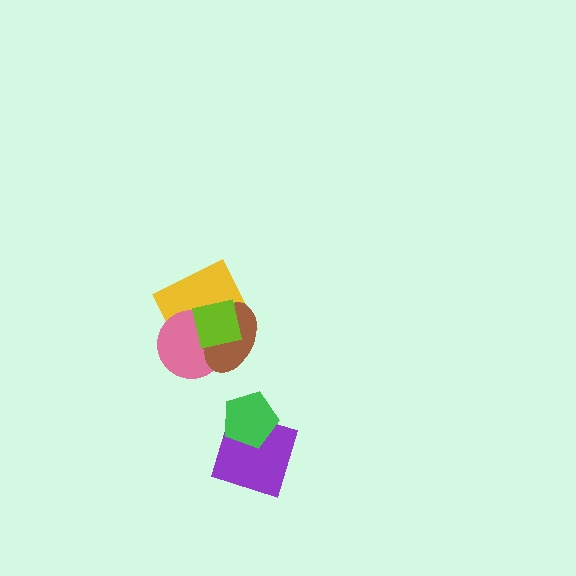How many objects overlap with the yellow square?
3 objects overlap with the yellow square.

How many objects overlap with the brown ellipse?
3 objects overlap with the brown ellipse.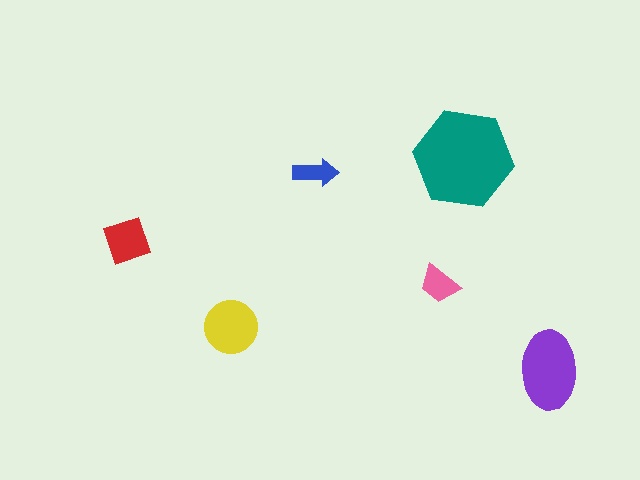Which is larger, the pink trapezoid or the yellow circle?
The yellow circle.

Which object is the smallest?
The blue arrow.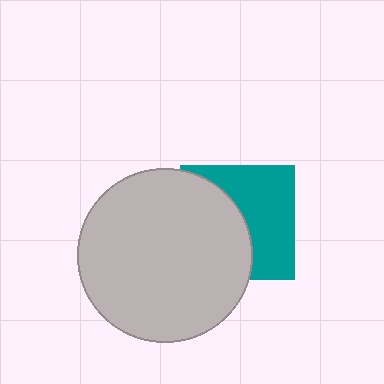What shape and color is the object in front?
The object in front is a light gray circle.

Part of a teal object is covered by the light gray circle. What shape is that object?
It is a square.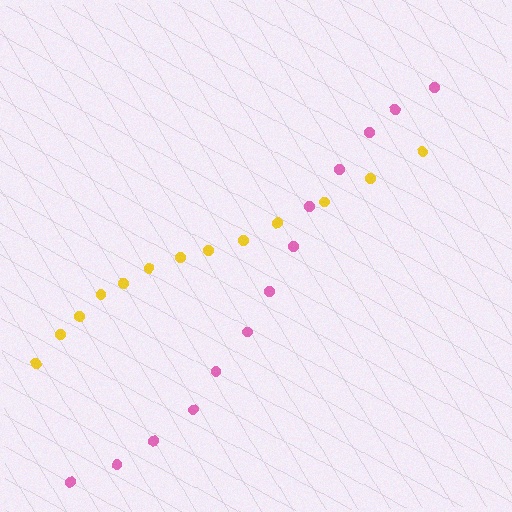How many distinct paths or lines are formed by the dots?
There are 2 distinct paths.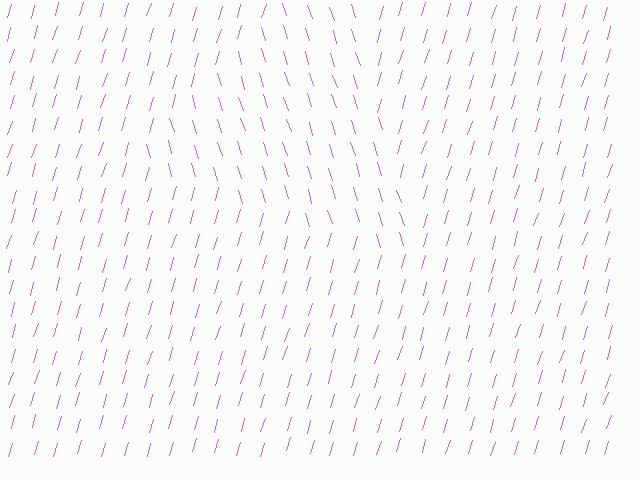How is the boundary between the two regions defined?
The boundary is defined purely by a change in line orientation (approximately 34 degrees difference). All lines are the same color and thickness.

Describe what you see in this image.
The image is filled with small pink line segments. A triangle region in the image has lines oriented differently from the surrounding lines, creating a visible texture boundary.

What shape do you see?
I see a triangle.